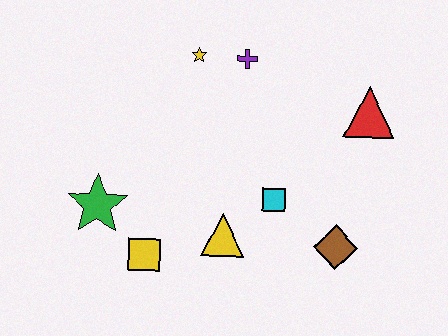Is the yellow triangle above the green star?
No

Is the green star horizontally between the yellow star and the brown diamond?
No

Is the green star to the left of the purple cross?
Yes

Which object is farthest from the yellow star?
The brown diamond is farthest from the yellow star.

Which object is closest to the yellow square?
The green star is closest to the yellow square.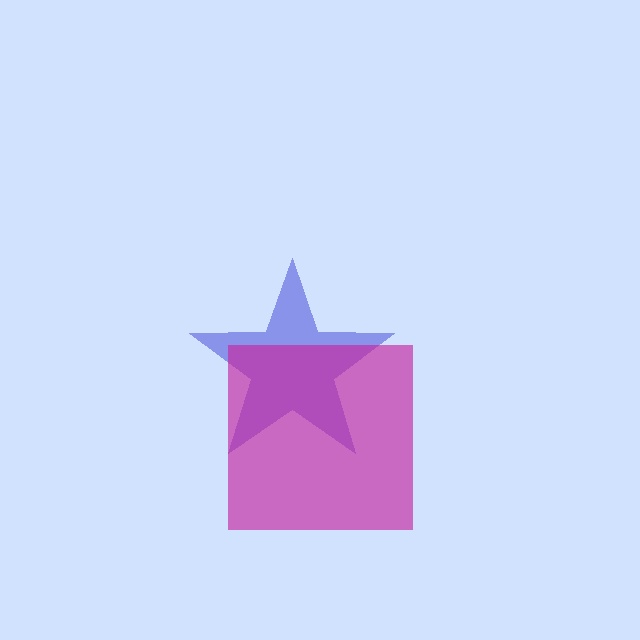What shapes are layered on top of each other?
The layered shapes are: a blue star, a magenta square.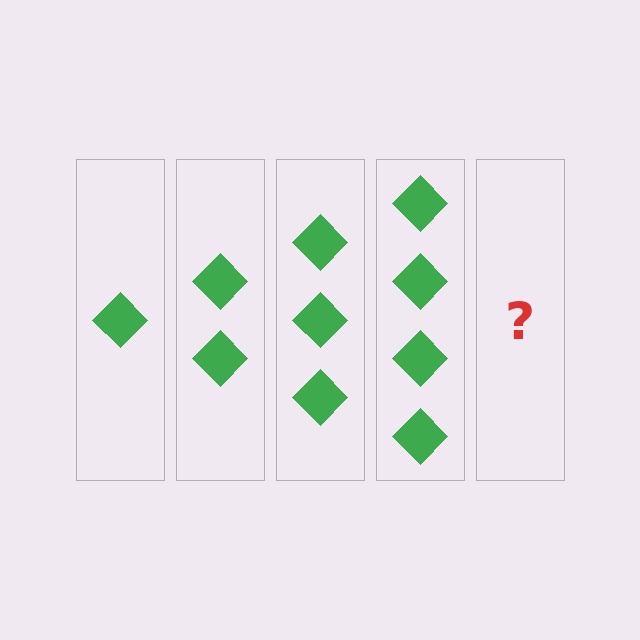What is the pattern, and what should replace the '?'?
The pattern is that each step adds one more diamond. The '?' should be 5 diamonds.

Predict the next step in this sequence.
The next step is 5 diamonds.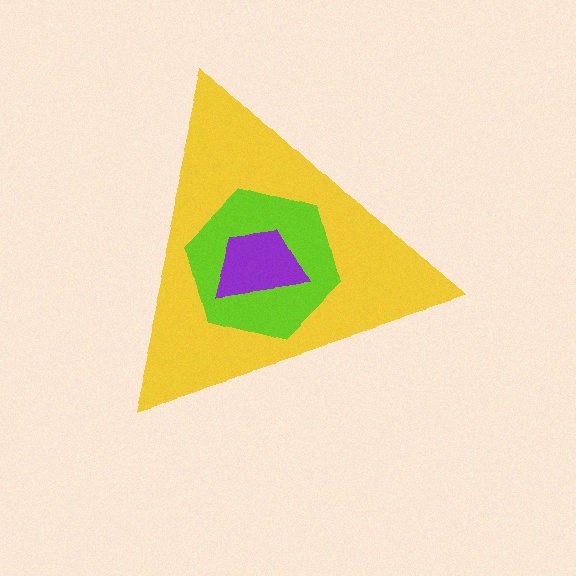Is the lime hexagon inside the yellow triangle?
Yes.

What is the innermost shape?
The purple trapezoid.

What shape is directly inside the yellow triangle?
The lime hexagon.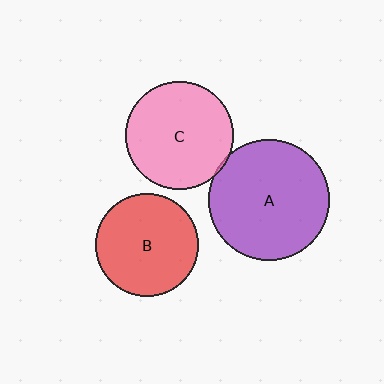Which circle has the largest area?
Circle A (purple).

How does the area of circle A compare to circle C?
Approximately 1.3 times.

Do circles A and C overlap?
Yes.